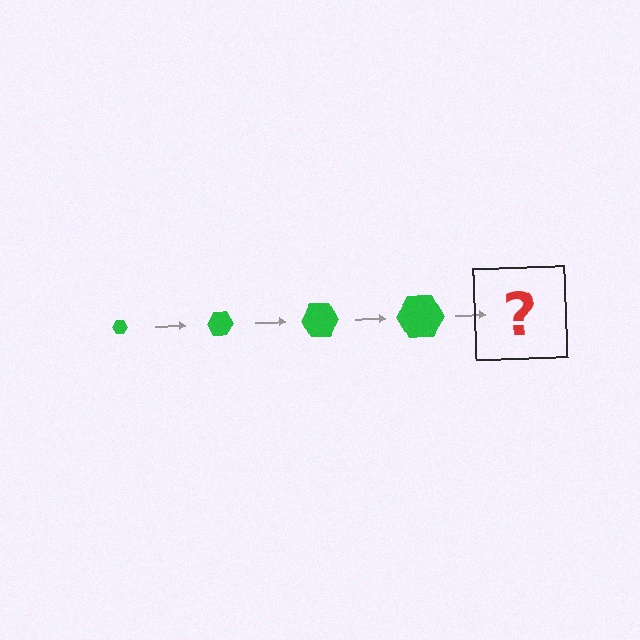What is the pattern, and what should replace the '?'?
The pattern is that the hexagon gets progressively larger each step. The '?' should be a green hexagon, larger than the previous one.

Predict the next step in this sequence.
The next step is a green hexagon, larger than the previous one.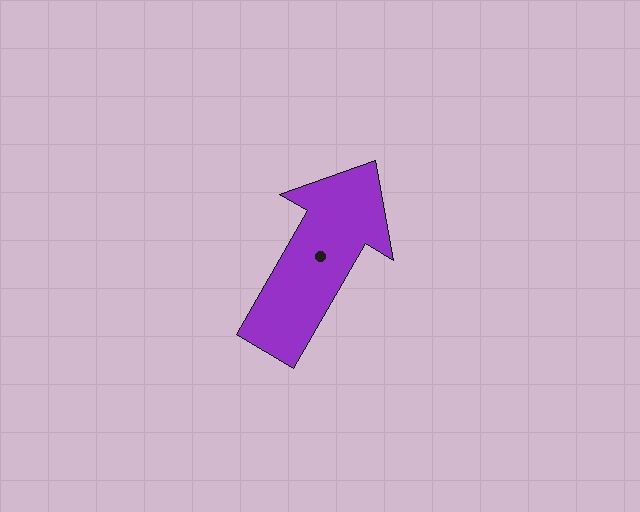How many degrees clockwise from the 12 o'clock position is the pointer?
Approximately 30 degrees.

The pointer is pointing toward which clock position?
Roughly 1 o'clock.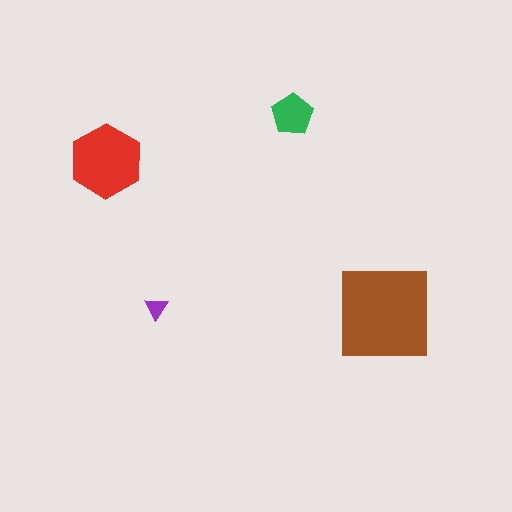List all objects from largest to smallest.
The brown square, the red hexagon, the green pentagon, the purple triangle.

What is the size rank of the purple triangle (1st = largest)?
4th.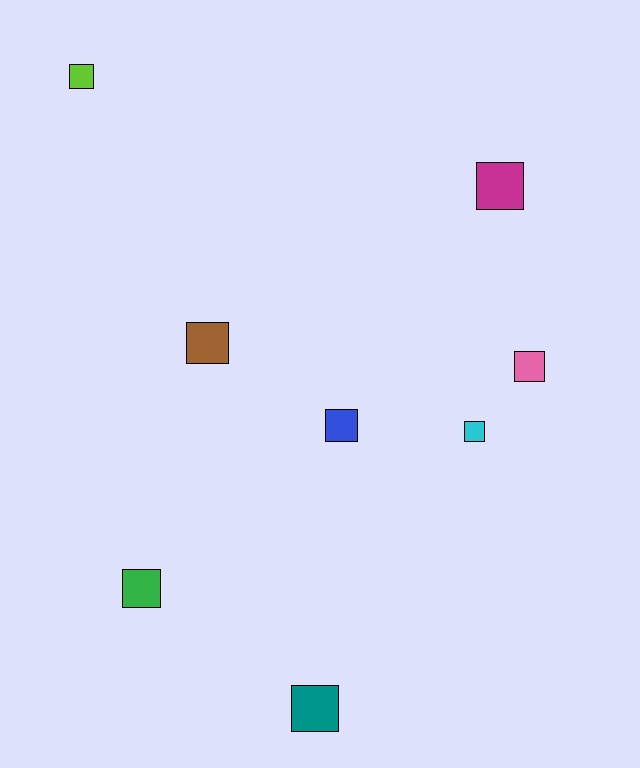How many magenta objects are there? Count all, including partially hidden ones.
There is 1 magenta object.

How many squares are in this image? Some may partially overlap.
There are 8 squares.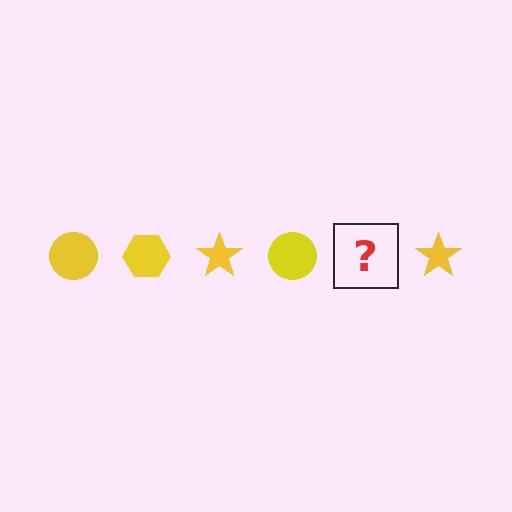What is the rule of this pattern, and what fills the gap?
The rule is that the pattern cycles through circle, hexagon, star shapes in yellow. The gap should be filled with a yellow hexagon.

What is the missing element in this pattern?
The missing element is a yellow hexagon.